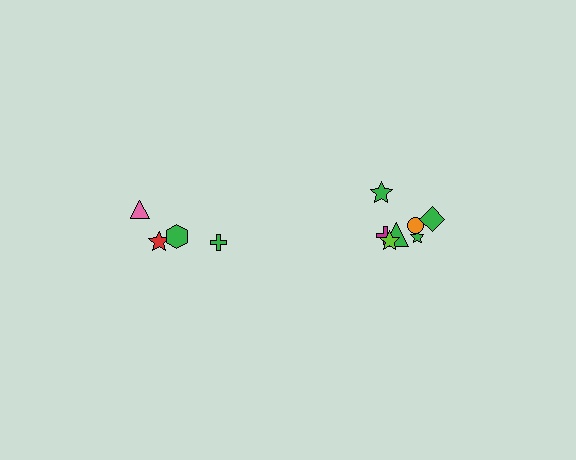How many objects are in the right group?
There are 7 objects.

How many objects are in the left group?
There are 4 objects.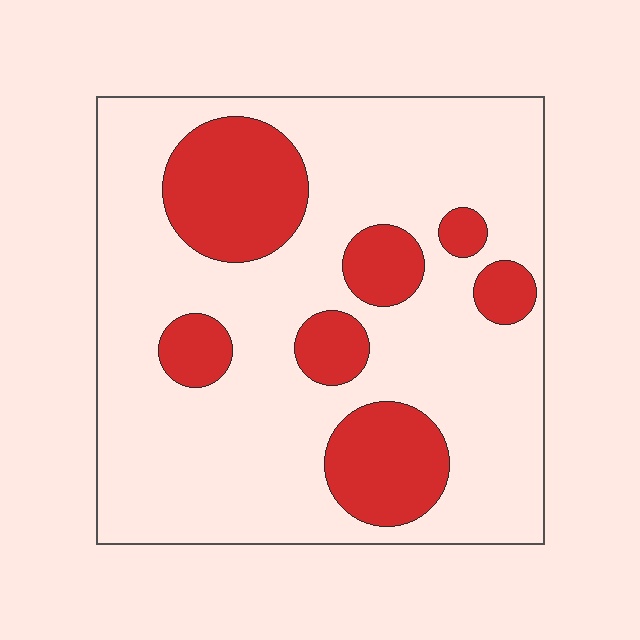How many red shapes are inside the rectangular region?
7.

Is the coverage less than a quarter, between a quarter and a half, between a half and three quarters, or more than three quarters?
Less than a quarter.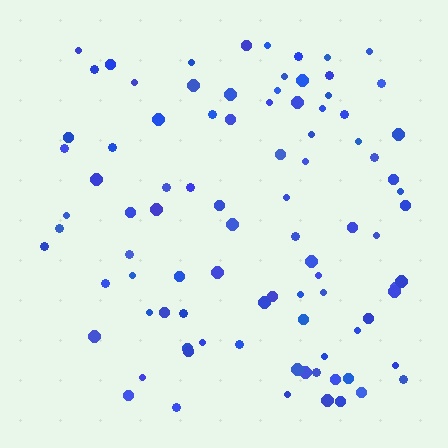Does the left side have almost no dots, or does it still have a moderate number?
Still a moderate number, just noticeably fewer than the right.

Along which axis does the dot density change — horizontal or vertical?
Horizontal.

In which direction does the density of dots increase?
From left to right, with the right side densest.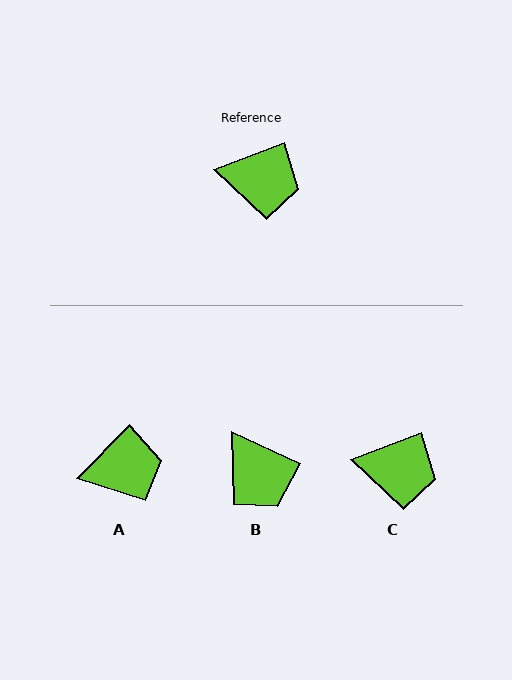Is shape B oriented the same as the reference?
No, it is off by about 45 degrees.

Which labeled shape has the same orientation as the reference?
C.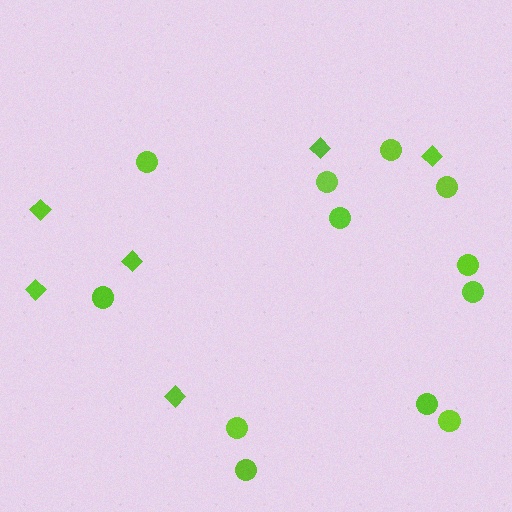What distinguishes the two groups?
There are 2 groups: one group of diamonds (6) and one group of circles (12).